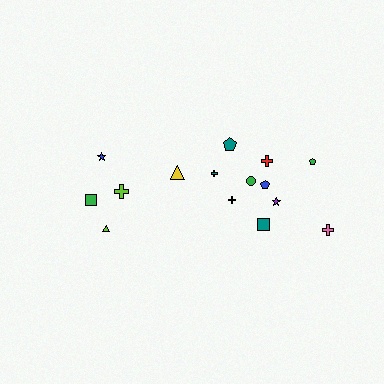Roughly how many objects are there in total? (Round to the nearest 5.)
Roughly 15 objects in total.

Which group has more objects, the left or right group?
The right group.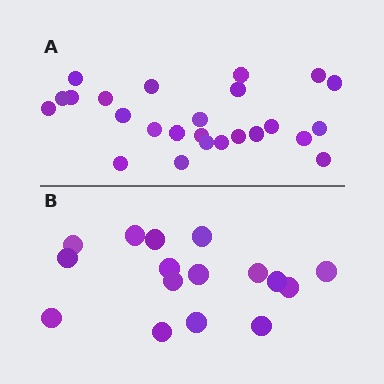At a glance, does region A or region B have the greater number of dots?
Region A (the top region) has more dots.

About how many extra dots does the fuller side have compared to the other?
Region A has roughly 8 or so more dots than region B.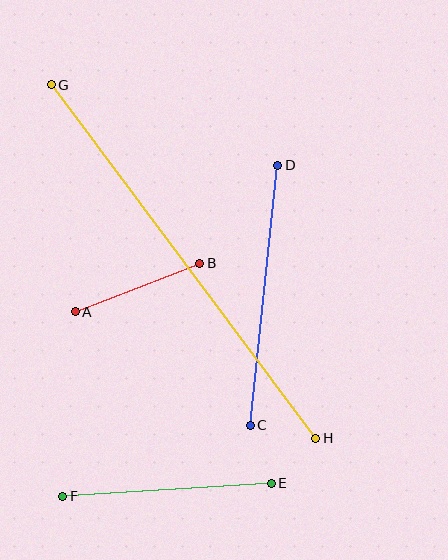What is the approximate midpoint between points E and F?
The midpoint is at approximately (167, 490) pixels.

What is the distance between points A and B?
The distance is approximately 133 pixels.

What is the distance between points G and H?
The distance is approximately 441 pixels.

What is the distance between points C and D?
The distance is approximately 262 pixels.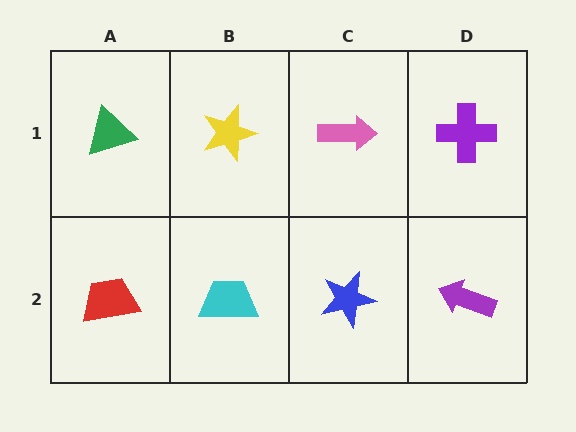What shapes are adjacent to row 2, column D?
A purple cross (row 1, column D), a blue star (row 2, column C).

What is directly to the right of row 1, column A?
A yellow star.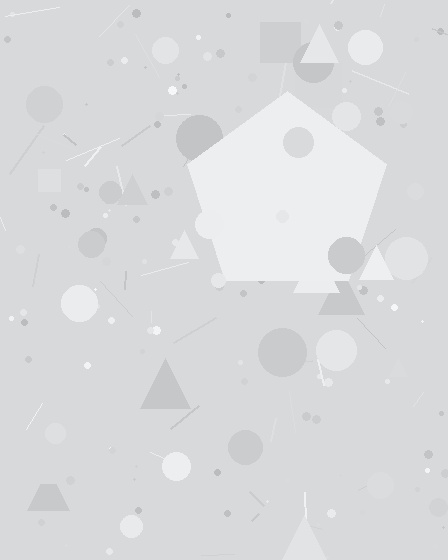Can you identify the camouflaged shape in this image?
The camouflaged shape is a pentagon.